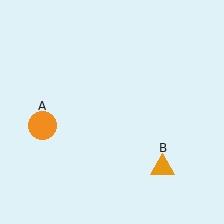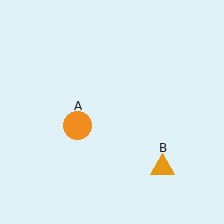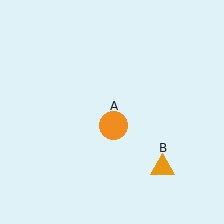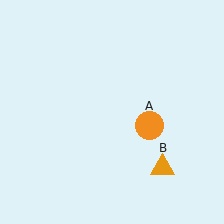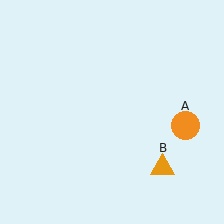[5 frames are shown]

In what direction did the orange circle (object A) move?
The orange circle (object A) moved right.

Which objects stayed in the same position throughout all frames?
Orange triangle (object B) remained stationary.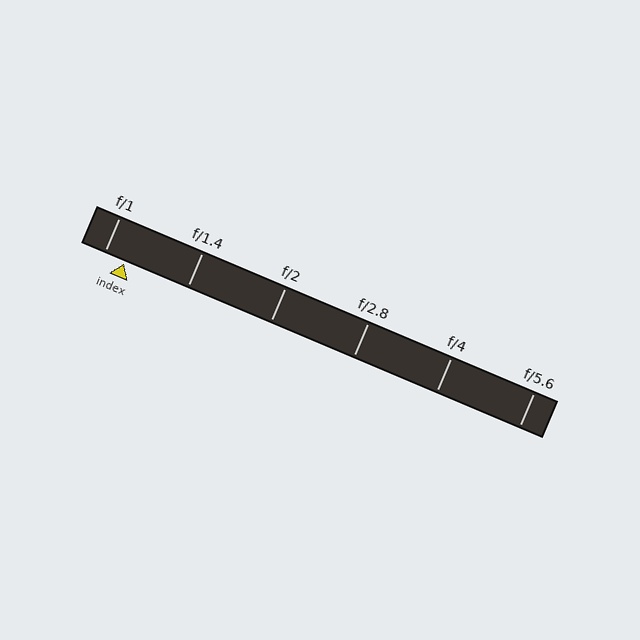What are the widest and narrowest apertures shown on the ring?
The widest aperture shown is f/1 and the narrowest is f/5.6.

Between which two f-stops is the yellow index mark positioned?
The index mark is between f/1 and f/1.4.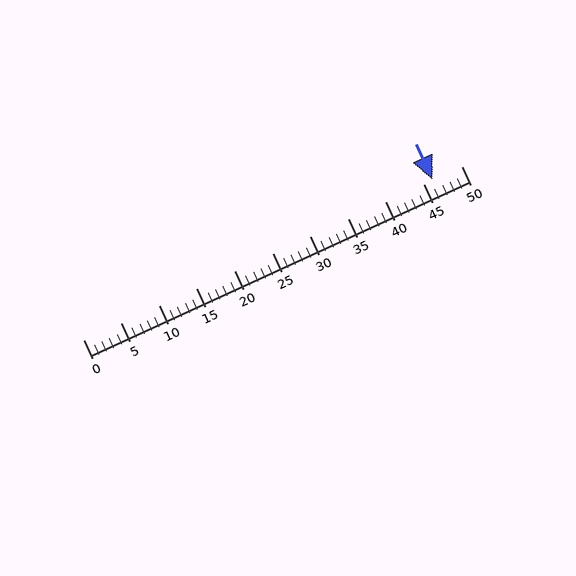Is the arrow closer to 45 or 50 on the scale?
The arrow is closer to 45.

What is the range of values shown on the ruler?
The ruler shows values from 0 to 50.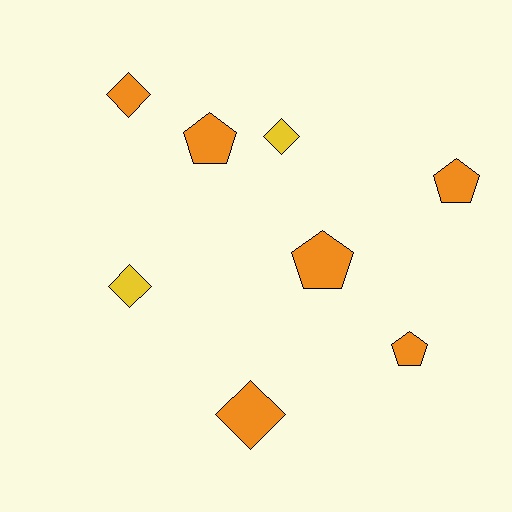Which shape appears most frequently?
Diamond, with 4 objects.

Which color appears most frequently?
Orange, with 6 objects.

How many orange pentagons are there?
There are 4 orange pentagons.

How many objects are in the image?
There are 8 objects.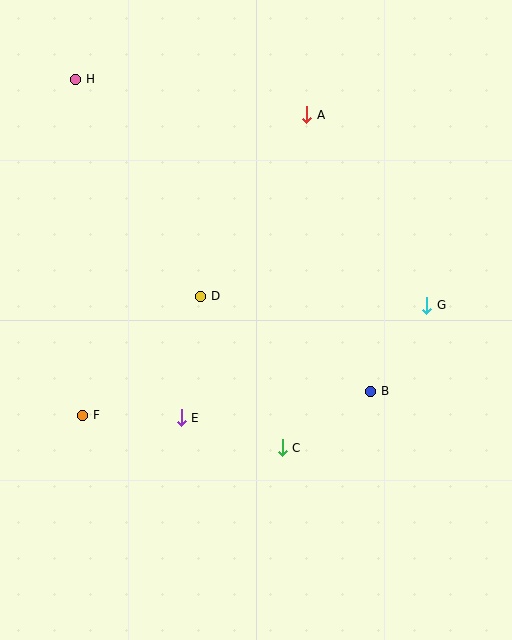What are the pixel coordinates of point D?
Point D is at (201, 296).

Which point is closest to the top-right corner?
Point A is closest to the top-right corner.